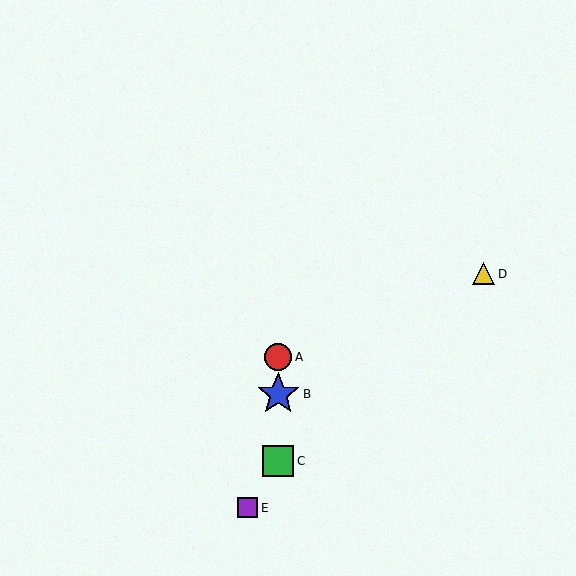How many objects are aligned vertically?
3 objects (A, B, C) are aligned vertically.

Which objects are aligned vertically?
Objects A, B, C are aligned vertically.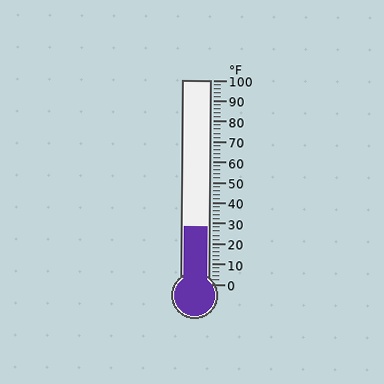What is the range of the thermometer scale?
The thermometer scale ranges from 0°F to 100°F.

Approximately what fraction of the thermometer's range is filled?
The thermometer is filled to approximately 30% of its range.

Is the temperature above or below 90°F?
The temperature is below 90°F.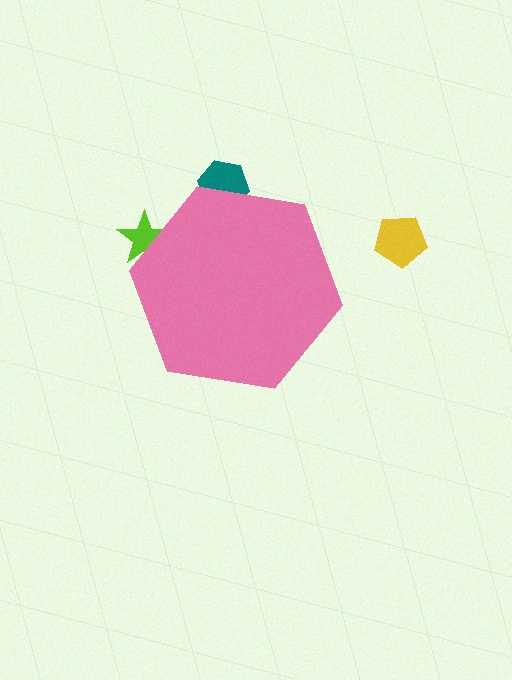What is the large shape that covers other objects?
A pink hexagon.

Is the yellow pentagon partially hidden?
No, the yellow pentagon is fully visible.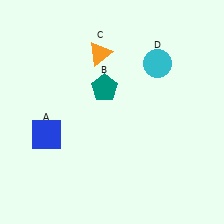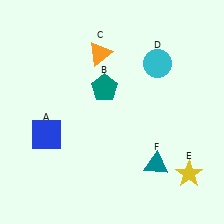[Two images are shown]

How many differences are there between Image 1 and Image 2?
There are 2 differences between the two images.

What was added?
A yellow star (E), a teal triangle (F) were added in Image 2.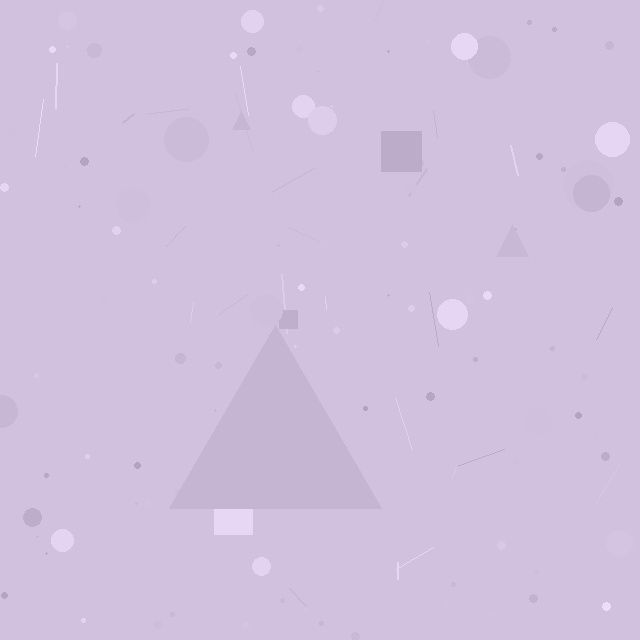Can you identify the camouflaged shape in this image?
The camouflaged shape is a triangle.